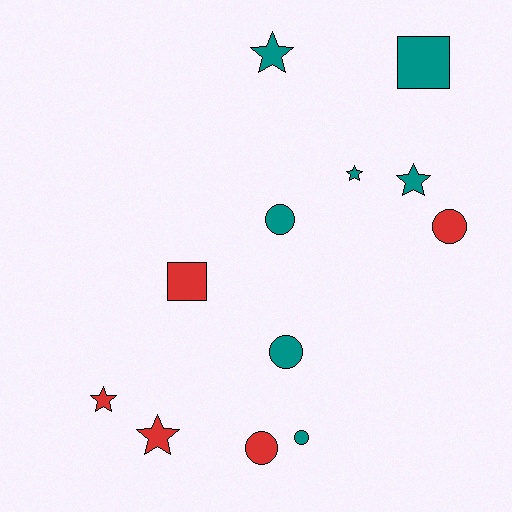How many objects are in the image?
There are 12 objects.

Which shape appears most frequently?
Star, with 5 objects.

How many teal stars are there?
There are 3 teal stars.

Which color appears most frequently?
Teal, with 7 objects.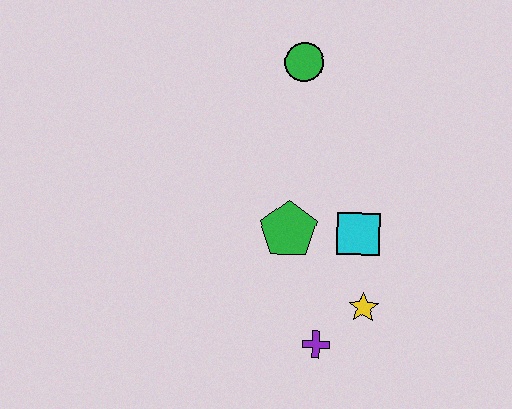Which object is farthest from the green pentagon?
The green circle is farthest from the green pentagon.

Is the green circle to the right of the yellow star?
No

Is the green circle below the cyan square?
No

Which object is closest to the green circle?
The green pentagon is closest to the green circle.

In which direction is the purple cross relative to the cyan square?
The purple cross is below the cyan square.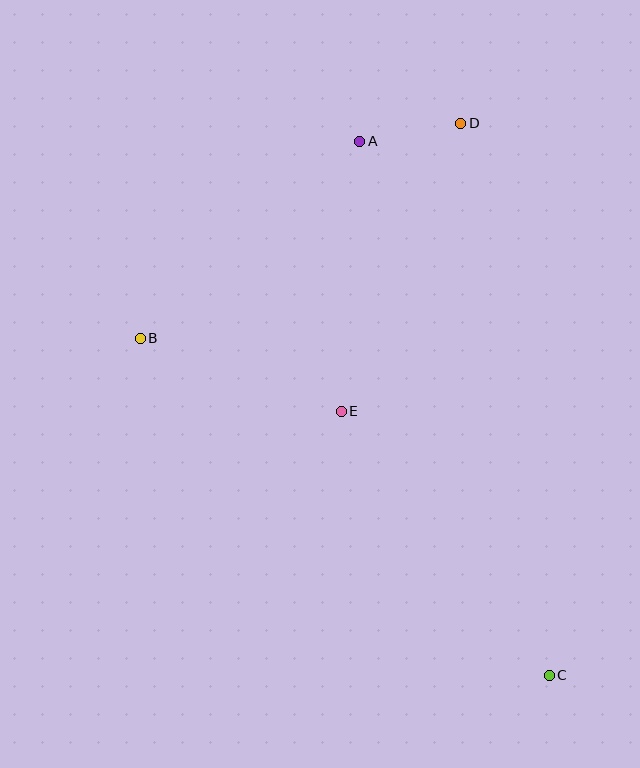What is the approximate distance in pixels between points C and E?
The distance between C and E is approximately 336 pixels.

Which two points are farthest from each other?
Points A and C are farthest from each other.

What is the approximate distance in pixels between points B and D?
The distance between B and D is approximately 386 pixels.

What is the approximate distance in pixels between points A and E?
The distance between A and E is approximately 270 pixels.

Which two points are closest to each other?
Points A and D are closest to each other.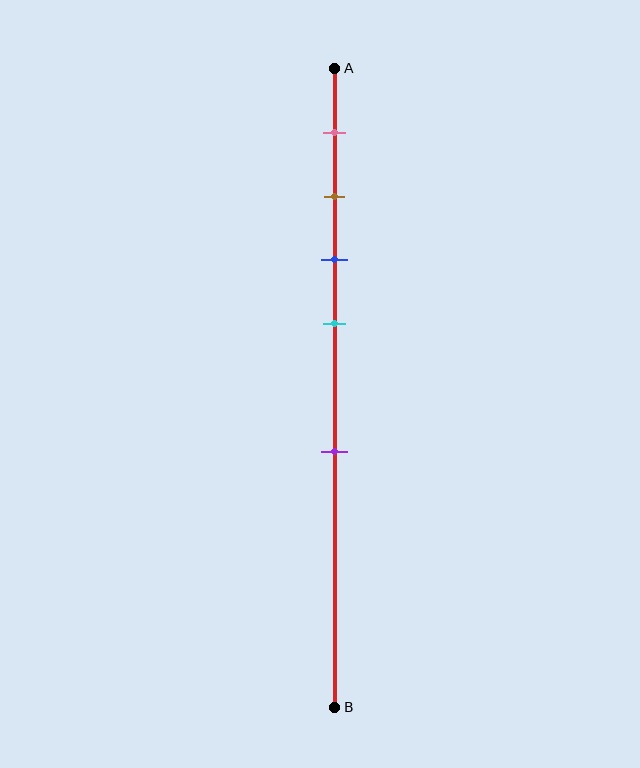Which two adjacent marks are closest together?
The brown and blue marks are the closest adjacent pair.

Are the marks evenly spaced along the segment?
No, the marks are not evenly spaced.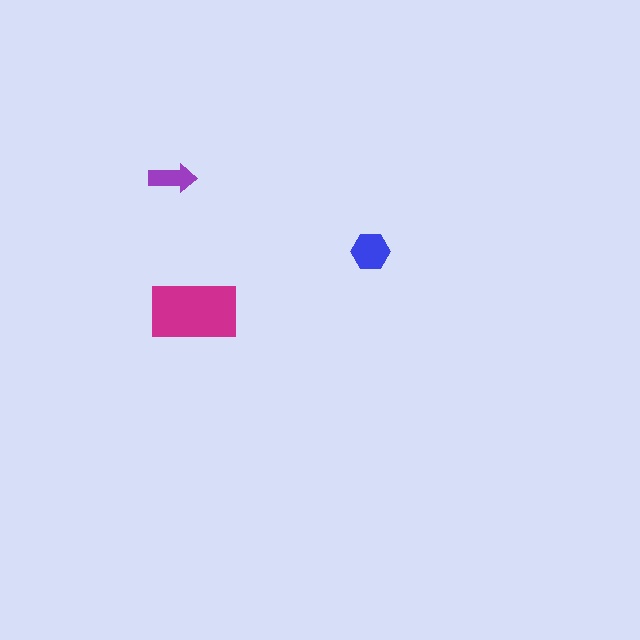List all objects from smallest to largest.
The purple arrow, the blue hexagon, the magenta rectangle.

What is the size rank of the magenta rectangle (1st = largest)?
1st.